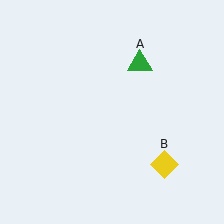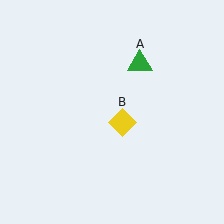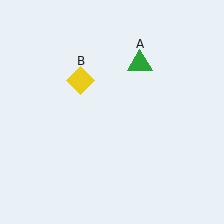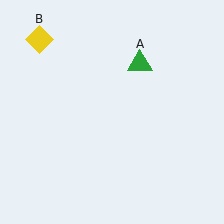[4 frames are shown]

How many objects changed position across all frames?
1 object changed position: yellow diamond (object B).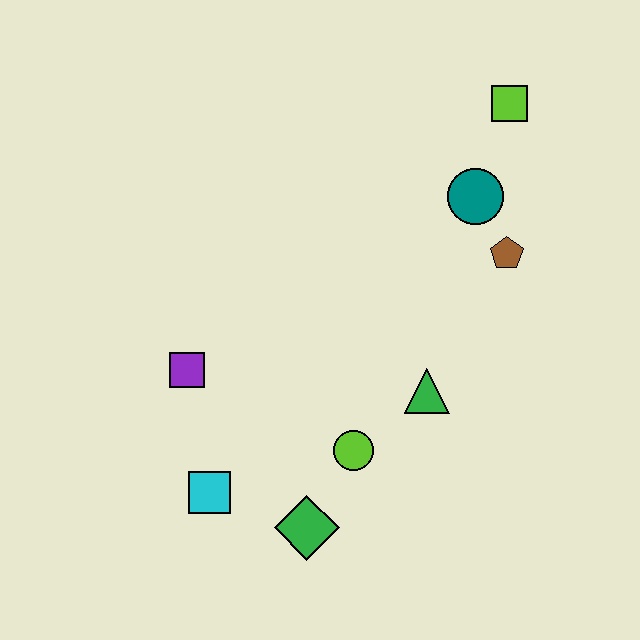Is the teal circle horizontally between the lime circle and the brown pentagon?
Yes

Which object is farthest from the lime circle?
The lime square is farthest from the lime circle.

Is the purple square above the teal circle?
No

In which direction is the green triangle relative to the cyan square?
The green triangle is to the right of the cyan square.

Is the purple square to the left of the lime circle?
Yes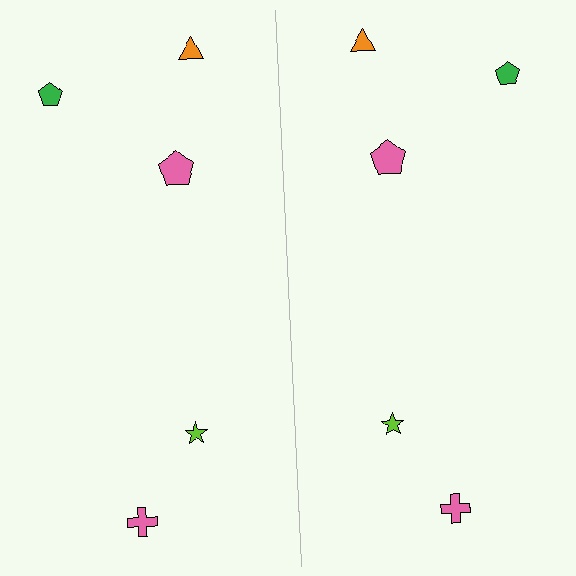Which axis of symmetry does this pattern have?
The pattern has a vertical axis of symmetry running through the center of the image.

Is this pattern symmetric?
Yes, this pattern has bilateral (reflection) symmetry.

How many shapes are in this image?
There are 10 shapes in this image.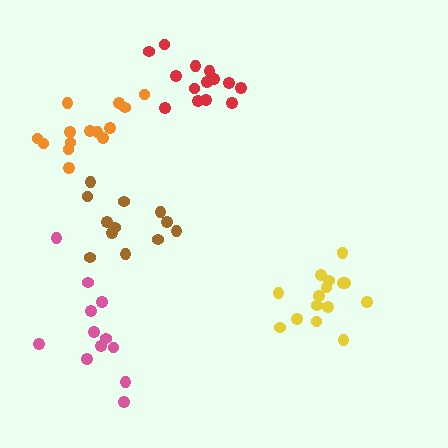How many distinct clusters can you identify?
There are 5 distinct clusters.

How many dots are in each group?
Group 1: 12 dots, Group 2: 16 dots, Group 3: 12 dots, Group 4: 14 dots, Group 5: 14 dots (68 total).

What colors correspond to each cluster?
The clusters are colored: pink, yellow, brown, orange, red.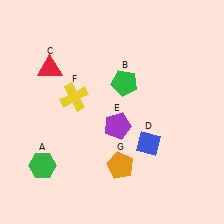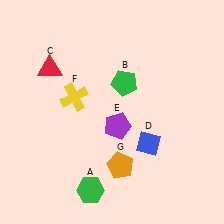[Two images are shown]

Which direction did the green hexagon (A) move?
The green hexagon (A) moved right.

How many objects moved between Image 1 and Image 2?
1 object moved between the two images.